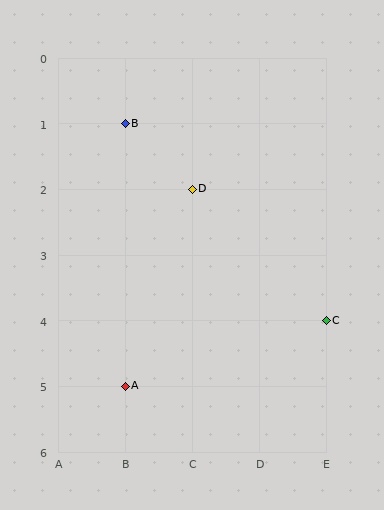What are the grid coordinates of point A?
Point A is at grid coordinates (B, 5).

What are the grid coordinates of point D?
Point D is at grid coordinates (C, 2).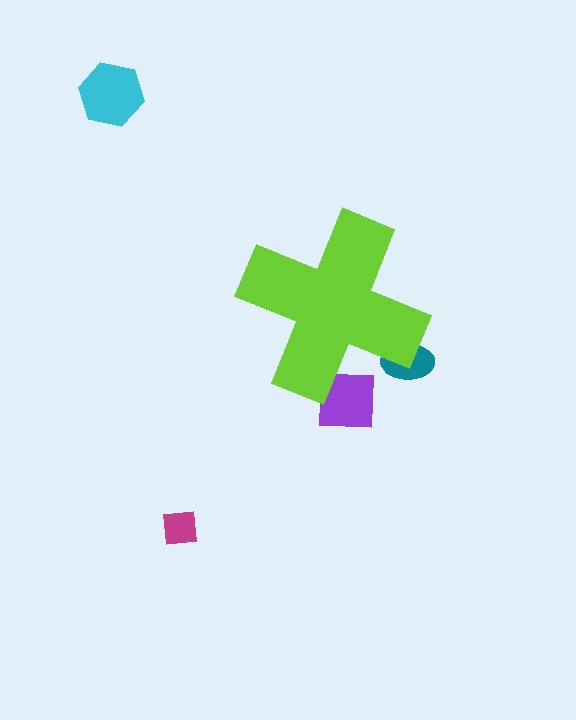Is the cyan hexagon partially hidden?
No, the cyan hexagon is fully visible.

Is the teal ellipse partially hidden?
Yes, the teal ellipse is partially hidden behind the lime cross.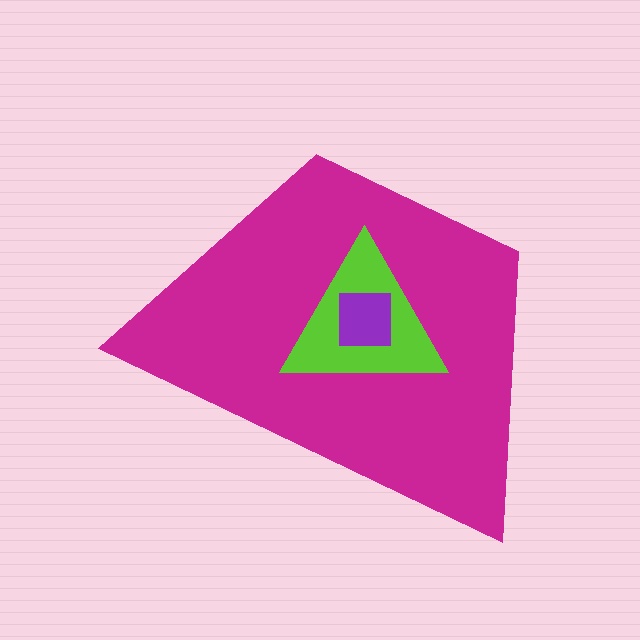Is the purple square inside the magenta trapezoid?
Yes.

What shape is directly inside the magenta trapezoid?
The lime triangle.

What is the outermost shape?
The magenta trapezoid.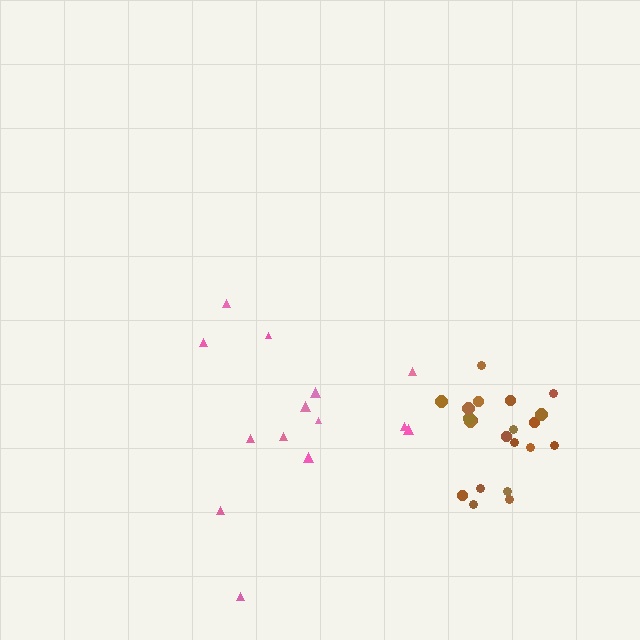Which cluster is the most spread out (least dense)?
Pink.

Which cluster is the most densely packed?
Brown.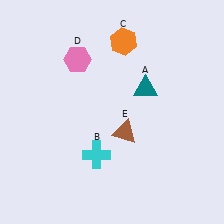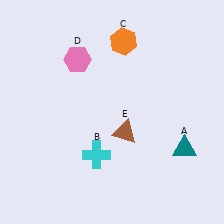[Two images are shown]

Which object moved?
The teal triangle (A) moved down.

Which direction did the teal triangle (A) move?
The teal triangle (A) moved down.